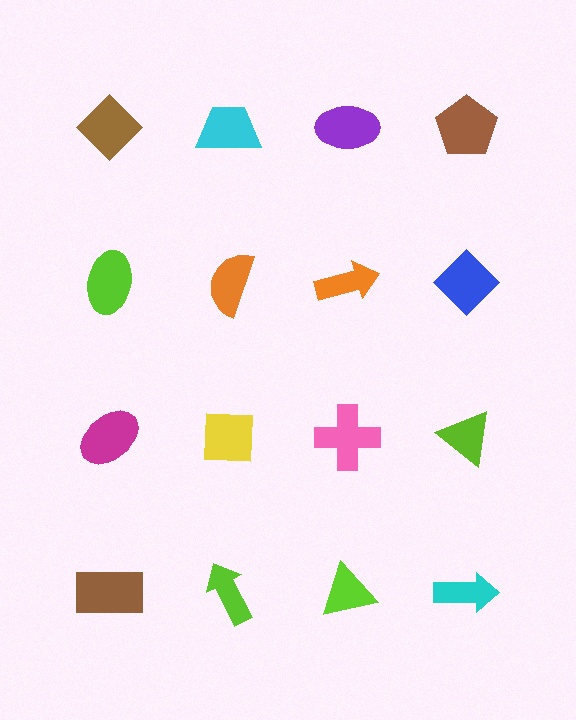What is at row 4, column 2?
A lime arrow.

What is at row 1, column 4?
A brown pentagon.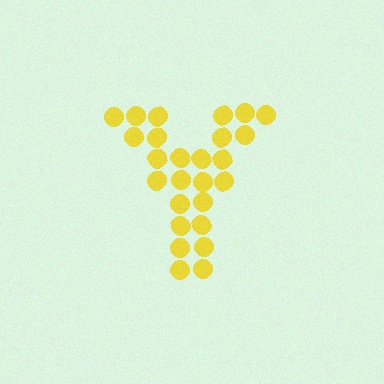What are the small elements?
The small elements are circles.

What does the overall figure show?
The overall figure shows the letter Y.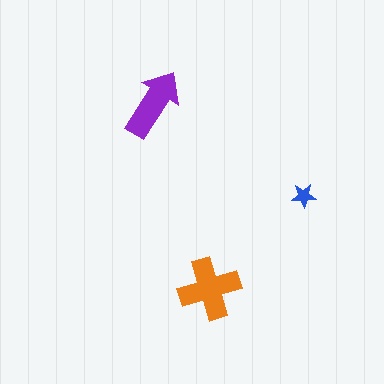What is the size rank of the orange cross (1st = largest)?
1st.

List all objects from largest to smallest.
The orange cross, the purple arrow, the blue star.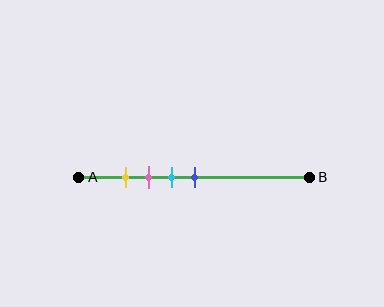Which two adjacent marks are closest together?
The yellow and pink marks are the closest adjacent pair.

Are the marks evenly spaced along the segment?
Yes, the marks are approximately evenly spaced.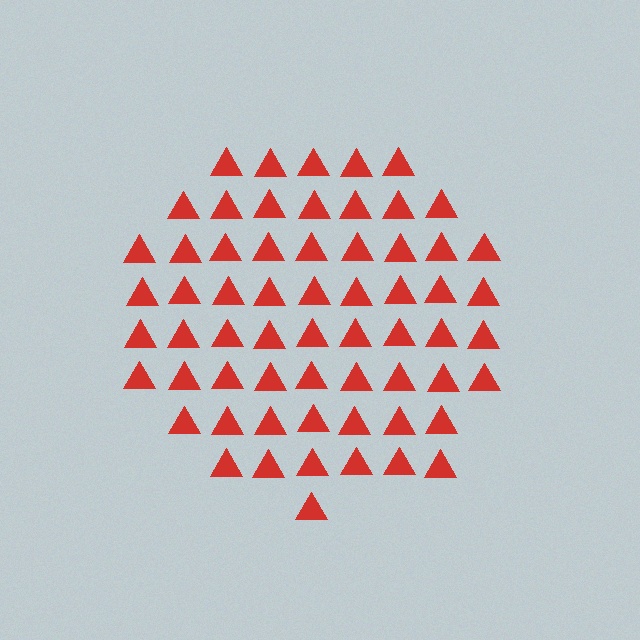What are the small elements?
The small elements are triangles.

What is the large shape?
The large shape is a circle.